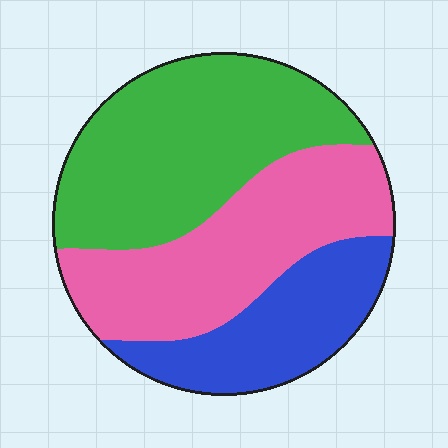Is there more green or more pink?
Green.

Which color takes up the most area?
Green, at roughly 40%.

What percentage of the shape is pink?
Pink covers about 35% of the shape.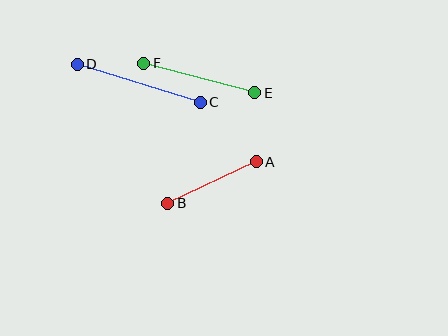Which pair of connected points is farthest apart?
Points C and D are farthest apart.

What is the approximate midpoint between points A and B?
The midpoint is at approximately (212, 183) pixels.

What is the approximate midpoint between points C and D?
The midpoint is at approximately (139, 83) pixels.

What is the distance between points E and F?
The distance is approximately 115 pixels.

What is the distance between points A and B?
The distance is approximately 98 pixels.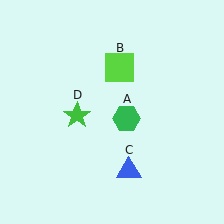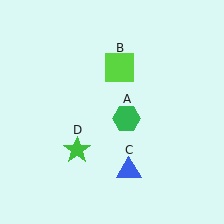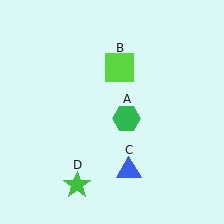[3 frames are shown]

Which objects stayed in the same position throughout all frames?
Green hexagon (object A) and lime square (object B) and blue triangle (object C) remained stationary.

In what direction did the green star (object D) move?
The green star (object D) moved down.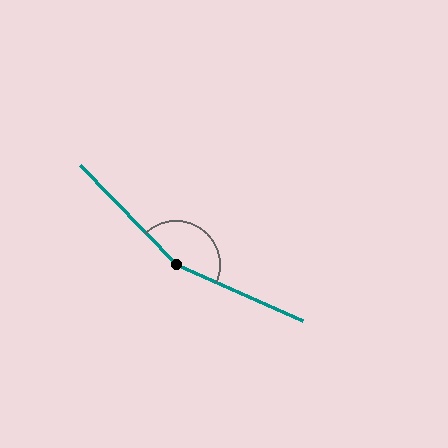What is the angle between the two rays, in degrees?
Approximately 158 degrees.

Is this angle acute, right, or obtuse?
It is obtuse.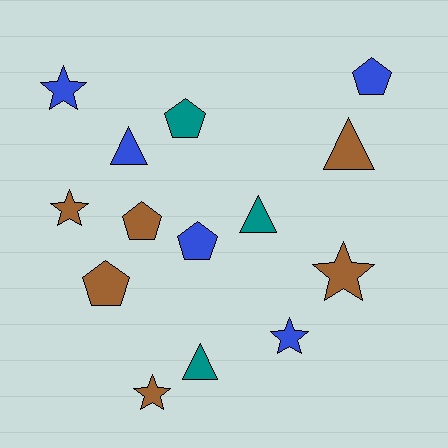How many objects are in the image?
There are 14 objects.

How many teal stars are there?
There are no teal stars.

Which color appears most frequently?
Brown, with 6 objects.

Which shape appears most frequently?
Star, with 5 objects.